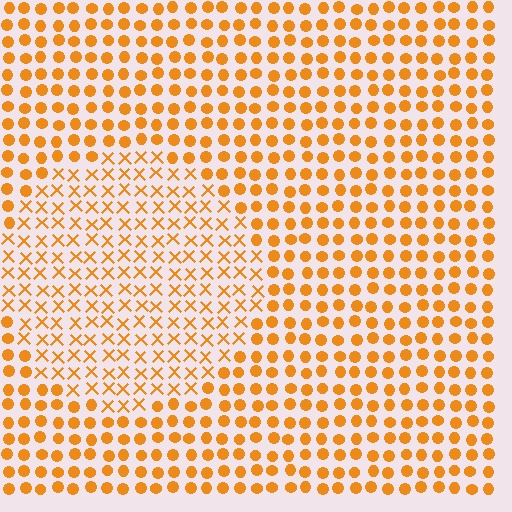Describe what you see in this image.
The image is filled with small orange elements arranged in a uniform grid. A circle-shaped region contains X marks, while the surrounding area contains circles. The boundary is defined purely by the change in element shape.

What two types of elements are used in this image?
The image uses X marks inside the circle region and circles outside it.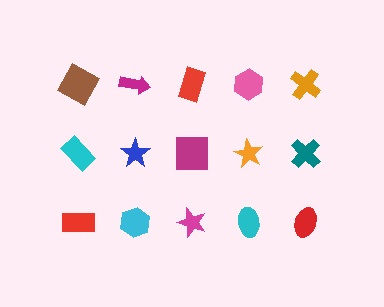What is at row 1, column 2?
A magenta arrow.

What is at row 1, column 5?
An orange cross.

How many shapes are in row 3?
5 shapes.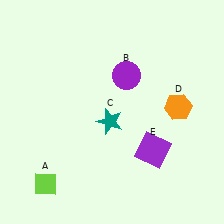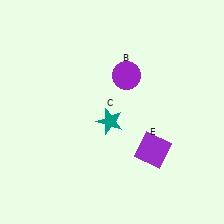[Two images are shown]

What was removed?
The lime diamond (A), the orange hexagon (D) were removed in Image 2.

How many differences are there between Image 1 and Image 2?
There are 2 differences between the two images.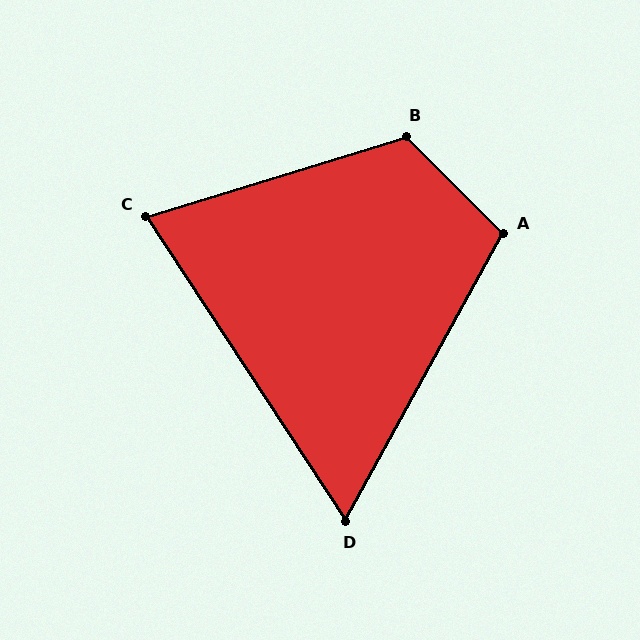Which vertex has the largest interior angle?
B, at approximately 118 degrees.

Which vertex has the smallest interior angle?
D, at approximately 62 degrees.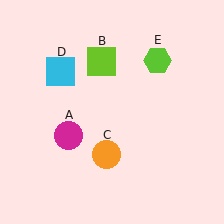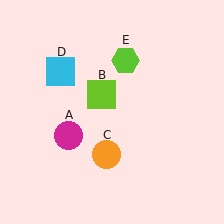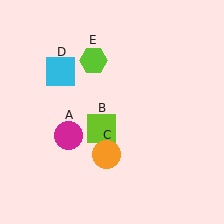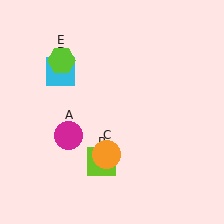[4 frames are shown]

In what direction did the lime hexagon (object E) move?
The lime hexagon (object E) moved left.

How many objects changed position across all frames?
2 objects changed position: lime square (object B), lime hexagon (object E).